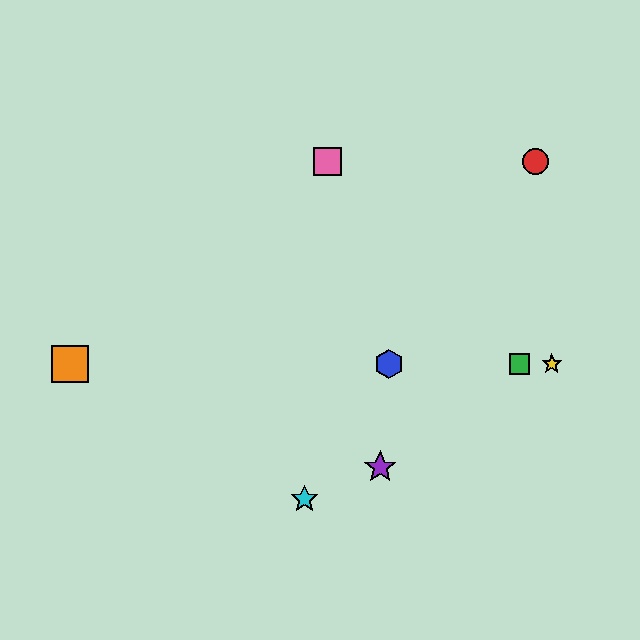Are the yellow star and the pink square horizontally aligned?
No, the yellow star is at y≈364 and the pink square is at y≈161.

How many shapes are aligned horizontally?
4 shapes (the blue hexagon, the green square, the yellow star, the orange square) are aligned horizontally.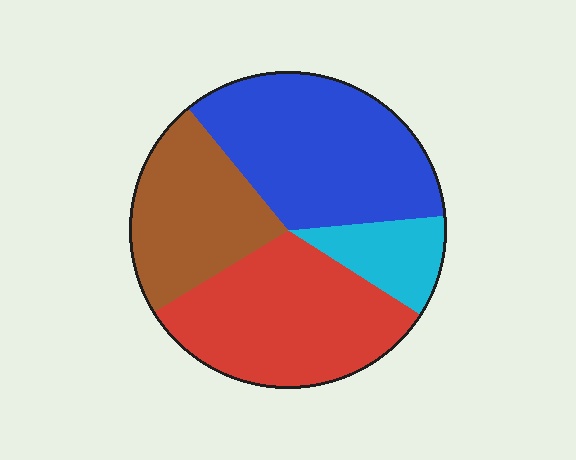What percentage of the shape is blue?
Blue covers about 35% of the shape.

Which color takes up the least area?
Cyan, at roughly 10%.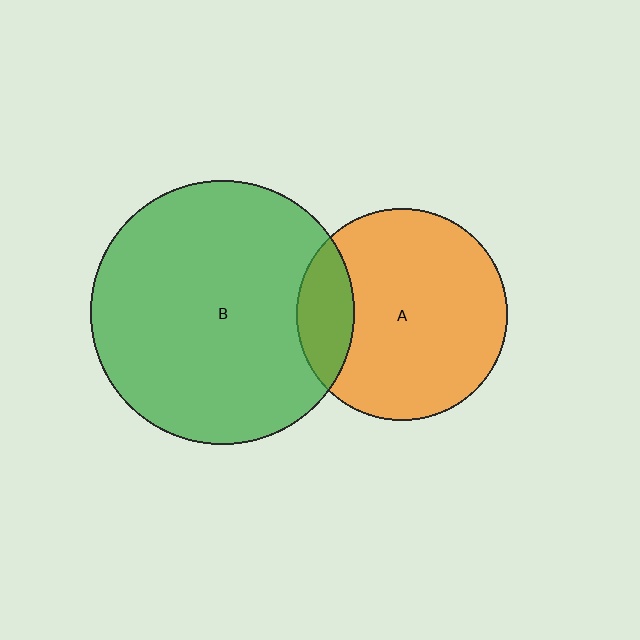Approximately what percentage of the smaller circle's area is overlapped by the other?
Approximately 20%.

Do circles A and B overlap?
Yes.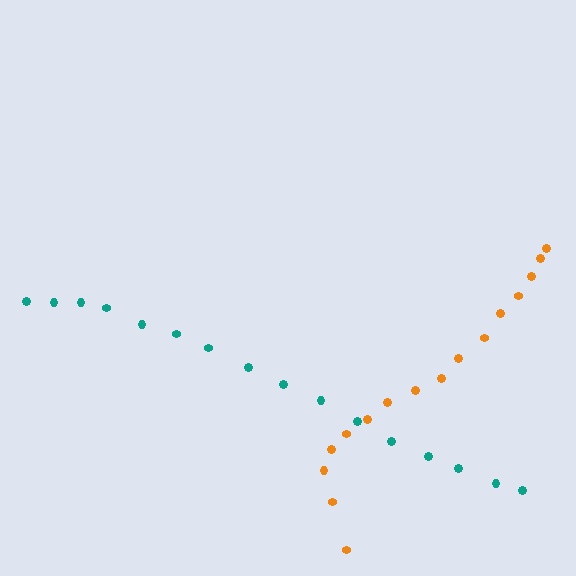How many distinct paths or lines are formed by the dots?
There are 2 distinct paths.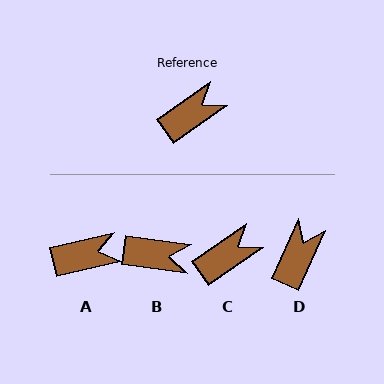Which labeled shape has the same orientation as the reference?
C.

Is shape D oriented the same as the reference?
No, it is off by about 31 degrees.